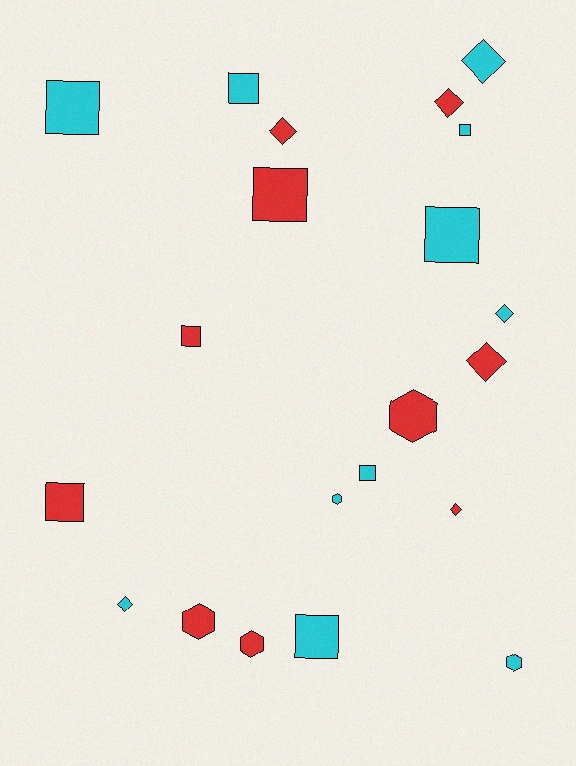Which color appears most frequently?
Cyan, with 11 objects.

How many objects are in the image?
There are 21 objects.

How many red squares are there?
There are 3 red squares.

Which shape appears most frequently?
Square, with 9 objects.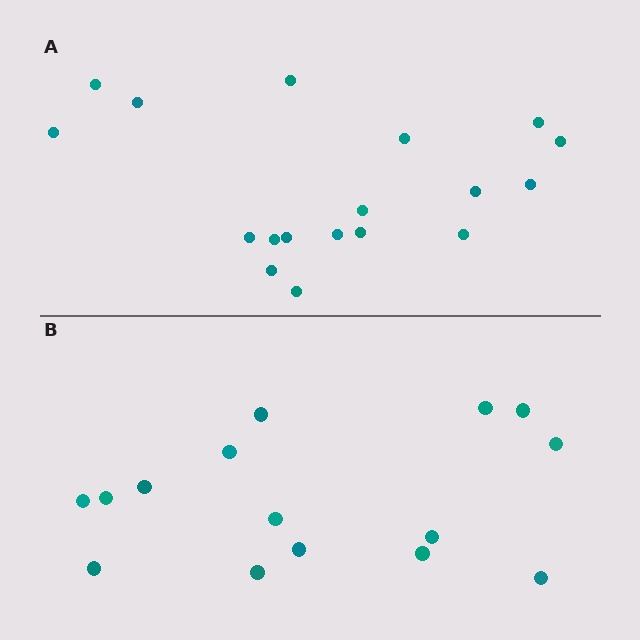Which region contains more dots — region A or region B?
Region A (the top region) has more dots.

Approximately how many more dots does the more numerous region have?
Region A has just a few more — roughly 2 or 3 more dots than region B.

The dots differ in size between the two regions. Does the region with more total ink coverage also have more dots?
No. Region B has more total ink coverage because its dots are larger, but region A actually contains more individual dots. Total area can be misleading — the number of items is what matters here.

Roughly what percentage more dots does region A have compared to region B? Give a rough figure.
About 20% more.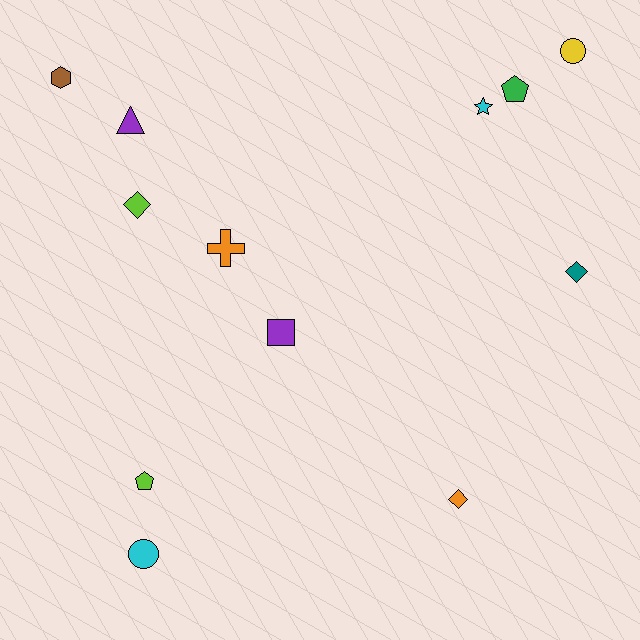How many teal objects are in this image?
There is 1 teal object.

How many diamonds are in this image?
There are 3 diamonds.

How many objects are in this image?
There are 12 objects.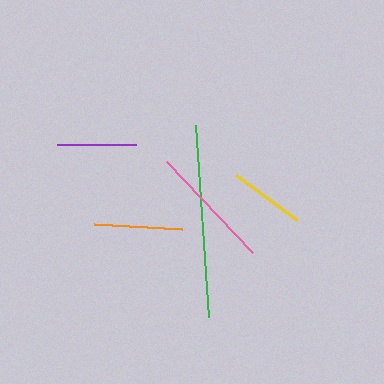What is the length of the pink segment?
The pink segment is approximately 125 pixels long.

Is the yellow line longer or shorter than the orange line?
The orange line is longer than the yellow line.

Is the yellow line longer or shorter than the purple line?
The purple line is longer than the yellow line.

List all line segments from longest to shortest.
From longest to shortest: green, pink, orange, purple, yellow.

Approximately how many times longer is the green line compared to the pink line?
The green line is approximately 1.5 times the length of the pink line.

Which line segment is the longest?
The green line is the longest at approximately 193 pixels.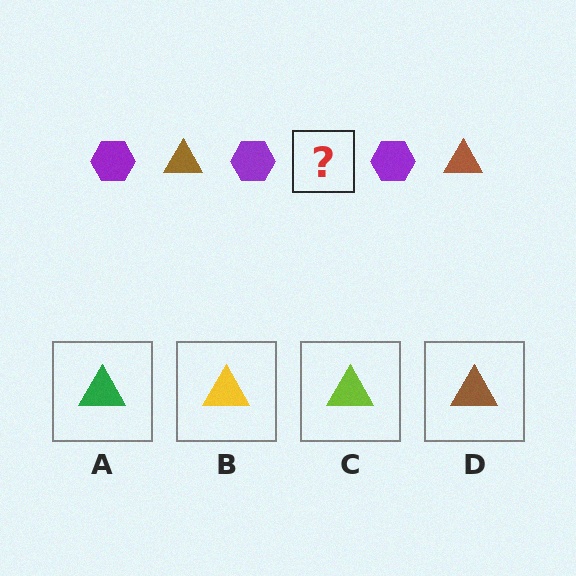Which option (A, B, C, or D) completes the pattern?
D.